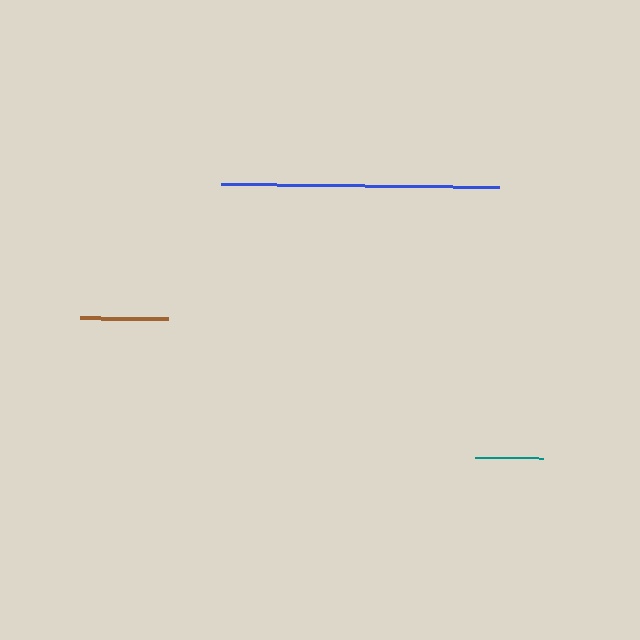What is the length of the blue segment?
The blue segment is approximately 278 pixels long.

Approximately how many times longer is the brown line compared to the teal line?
The brown line is approximately 1.3 times the length of the teal line.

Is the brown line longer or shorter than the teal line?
The brown line is longer than the teal line.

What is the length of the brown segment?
The brown segment is approximately 88 pixels long.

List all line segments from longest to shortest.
From longest to shortest: blue, brown, teal.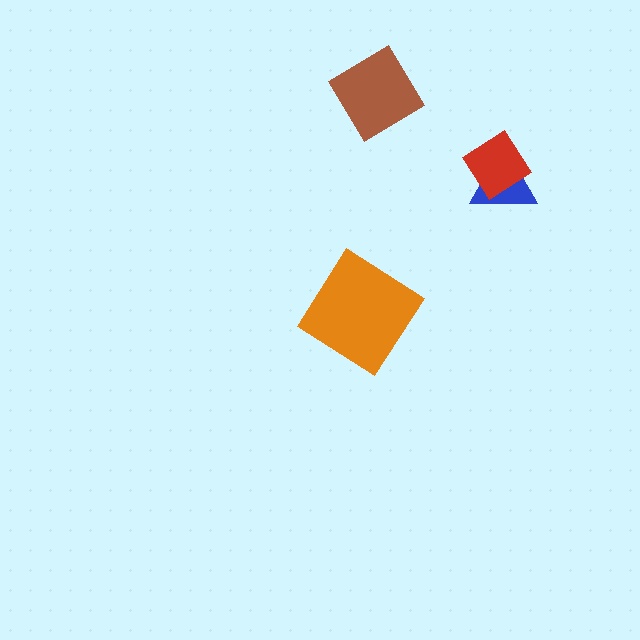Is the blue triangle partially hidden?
Yes, it is partially covered by another shape.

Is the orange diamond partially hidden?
No, no other shape covers it.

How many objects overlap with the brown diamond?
0 objects overlap with the brown diamond.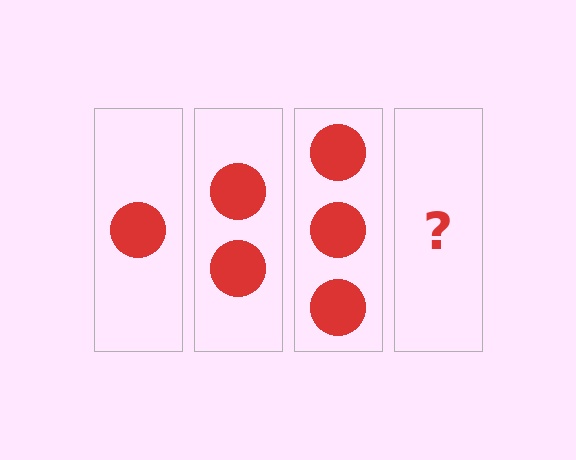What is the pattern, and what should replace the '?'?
The pattern is that each step adds one more circle. The '?' should be 4 circles.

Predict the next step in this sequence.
The next step is 4 circles.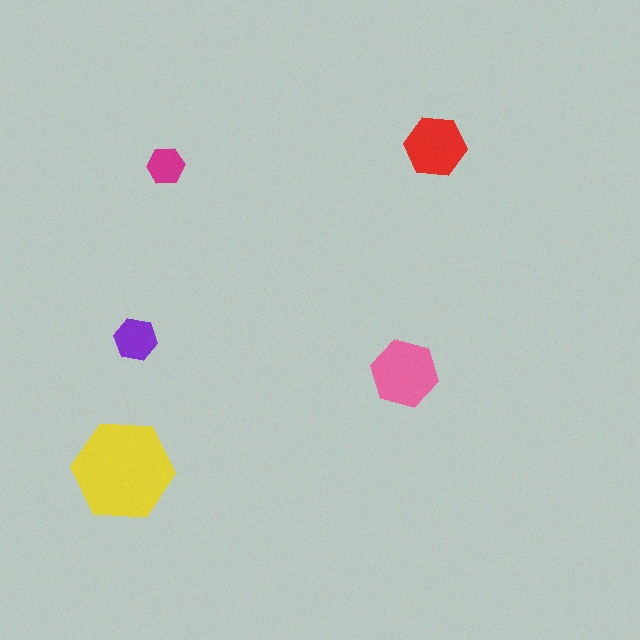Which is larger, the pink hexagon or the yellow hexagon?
The yellow one.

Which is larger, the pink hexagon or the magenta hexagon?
The pink one.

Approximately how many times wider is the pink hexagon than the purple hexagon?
About 1.5 times wider.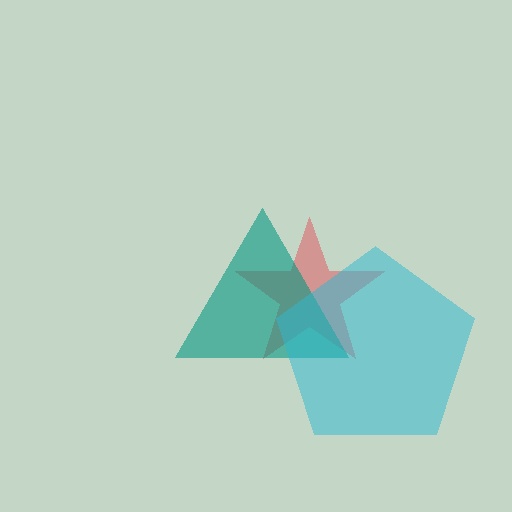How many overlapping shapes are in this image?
There are 3 overlapping shapes in the image.